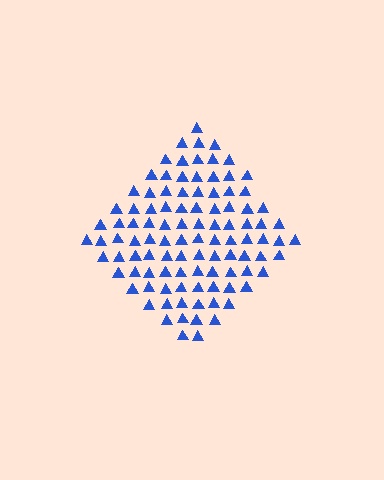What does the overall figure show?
The overall figure shows a diamond.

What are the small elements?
The small elements are triangles.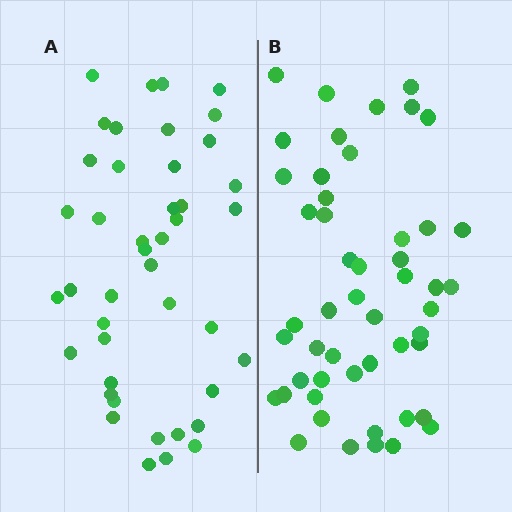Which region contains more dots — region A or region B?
Region B (the right region) has more dots.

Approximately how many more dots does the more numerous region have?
Region B has roughly 8 or so more dots than region A.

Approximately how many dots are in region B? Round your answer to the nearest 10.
About 50 dots.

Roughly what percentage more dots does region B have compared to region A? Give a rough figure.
About 15% more.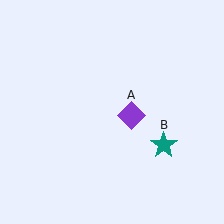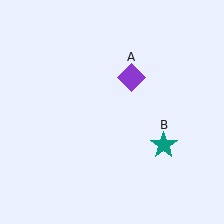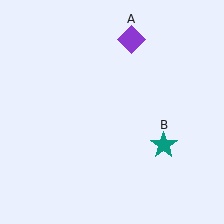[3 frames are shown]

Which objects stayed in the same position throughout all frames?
Teal star (object B) remained stationary.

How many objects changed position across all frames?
1 object changed position: purple diamond (object A).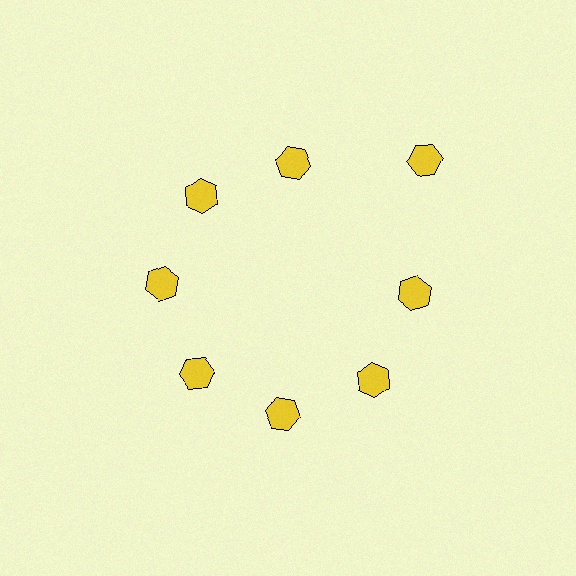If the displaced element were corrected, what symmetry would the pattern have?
It would have 8-fold rotational symmetry — the pattern would map onto itself every 45 degrees.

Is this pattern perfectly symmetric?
No. The 8 yellow hexagons are arranged in a ring, but one element near the 2 o'clock position is pushed outward from the center, breaking the 8-fold rotational symmetry.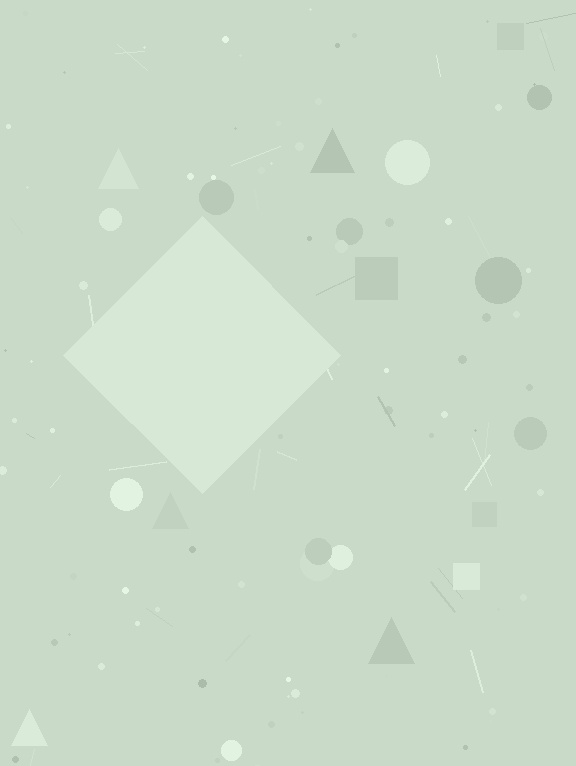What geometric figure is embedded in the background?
A diamond is embedded in the background.